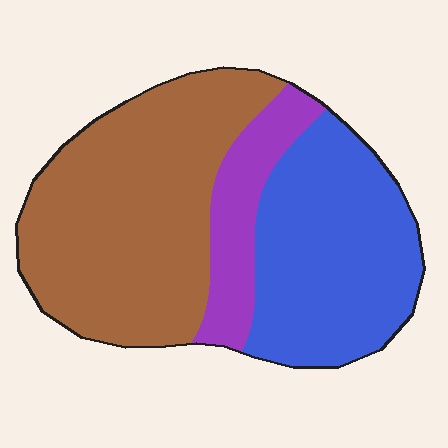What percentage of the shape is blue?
Blue covers 36% of the shape.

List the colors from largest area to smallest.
From largest to smallest: brown, blue, purple.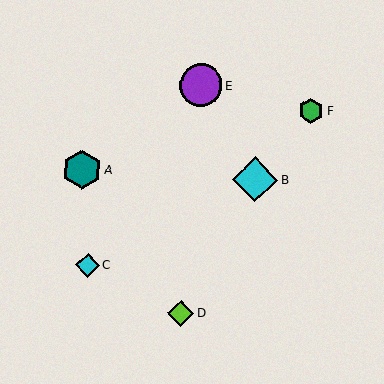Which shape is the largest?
The cyan diamond (labeled B) is the largest.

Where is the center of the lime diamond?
The center of the lime diamond is at (181, 313).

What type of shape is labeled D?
Shape D is a lime diamond.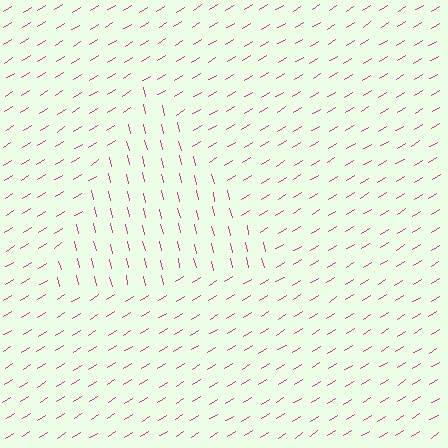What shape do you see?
I see a triangle.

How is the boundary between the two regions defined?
The boundary is defined purely by a change in line orientation (approximately 72 degrees difference). All lines are the same color and thickness.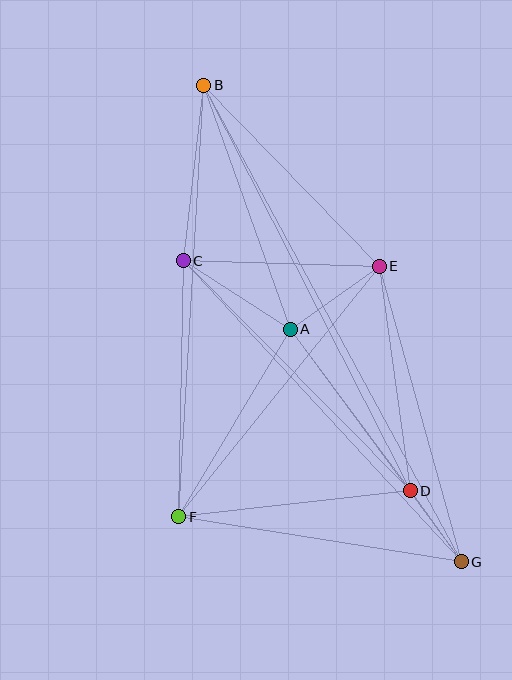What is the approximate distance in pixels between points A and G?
The distance between A and G is approximately 288 pixels.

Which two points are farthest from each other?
Points B and G are farthest from each other.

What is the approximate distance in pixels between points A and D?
The distance between A and D is approximately 201 pixels.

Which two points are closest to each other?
Points D and G are closest to each other.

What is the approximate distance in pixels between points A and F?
The distance between A and F is approximately 218 pixels.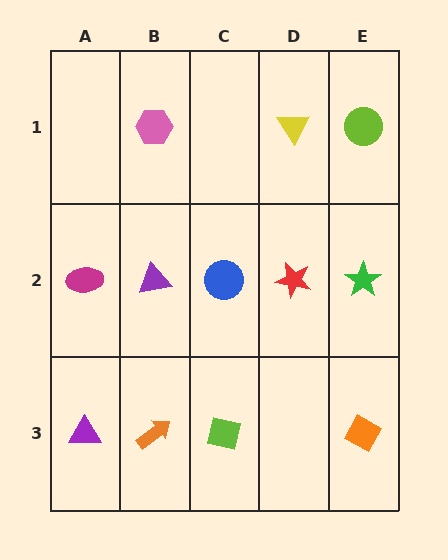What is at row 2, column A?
A magenta ellipse.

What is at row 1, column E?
A lime circle.